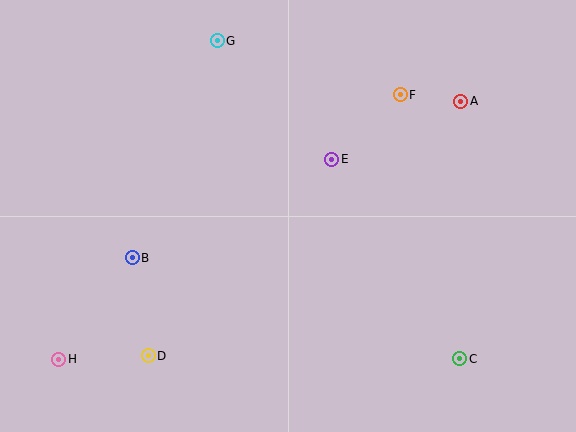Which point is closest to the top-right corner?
Point A is closest to the top-right corner.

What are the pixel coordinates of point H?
Point H is at (59, 359).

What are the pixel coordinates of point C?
Point C is at (460, 359).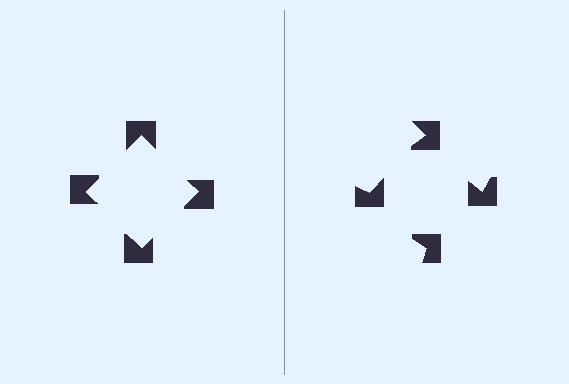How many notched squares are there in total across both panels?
8 — 4 on each side.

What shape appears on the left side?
An illusory square.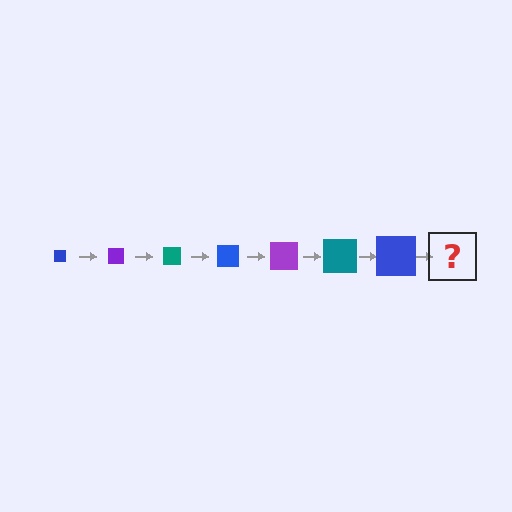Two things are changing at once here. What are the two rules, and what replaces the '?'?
The two rules are that the square grows larger each step and the color cycles through blue, purple, and teal. The '?' should be a purple square, larger than the previous one.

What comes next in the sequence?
The next element should be a purple square, larger than the previous one.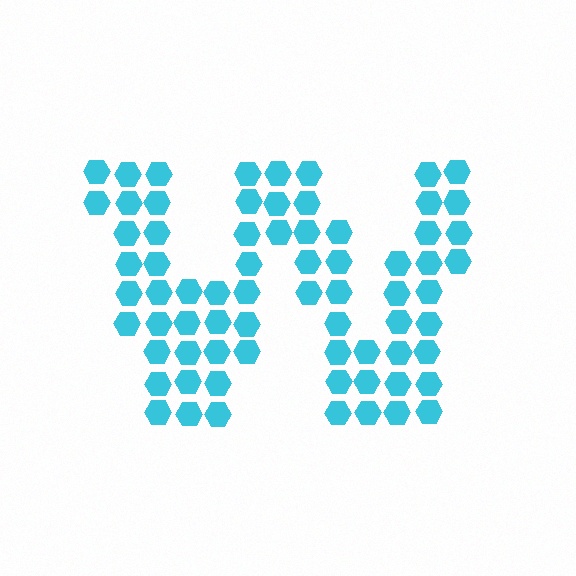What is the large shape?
The large shape is the letter W.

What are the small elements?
The small elements are hexagons.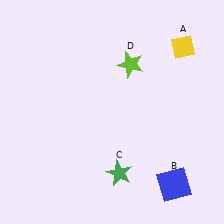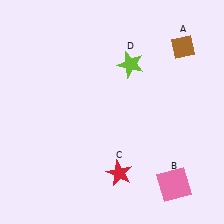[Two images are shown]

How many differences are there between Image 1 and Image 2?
There are 3 differences between the two images.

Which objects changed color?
A changed from yellow to brown. B changed from blue to pink. C changed from green to red.